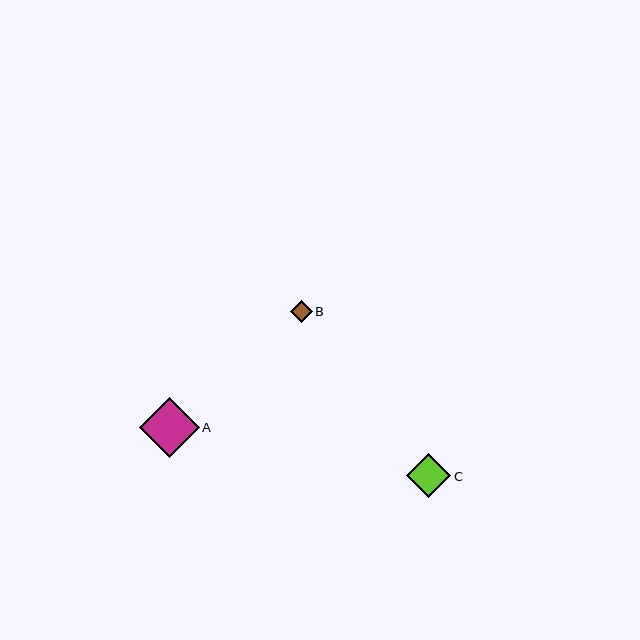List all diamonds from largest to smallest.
From largest to smallest: A, C, B.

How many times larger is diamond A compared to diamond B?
Diamond A is approximately 2.7 times the size of diamond B.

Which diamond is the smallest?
Diamond B is the smallest with a size of approximately 22 pixels.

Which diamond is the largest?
Diamond A is the largest with a size of approximately 60 pixels.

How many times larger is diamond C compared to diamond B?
Diamond C is approximately 2.0 times the size of diamond B.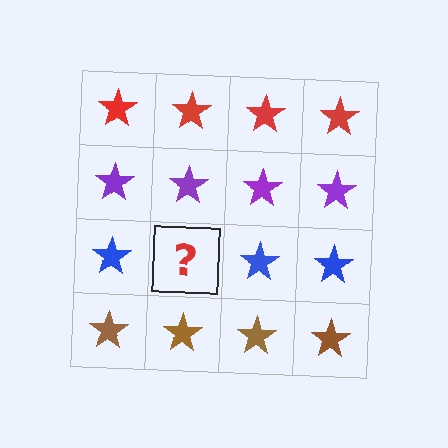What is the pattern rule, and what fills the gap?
The rule is that each row has a consistent color. The gap should be filled with a blue star.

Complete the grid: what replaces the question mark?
The question mark should be replaced with a blue star.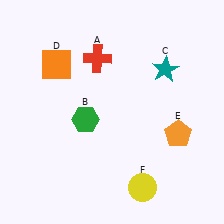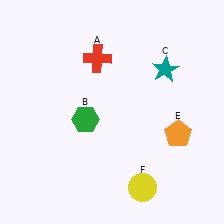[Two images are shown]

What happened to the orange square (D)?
The orange square (D) was removed in Image 2. It was in the top-left area of Image 1.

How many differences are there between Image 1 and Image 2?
There is 1 difference between the two images.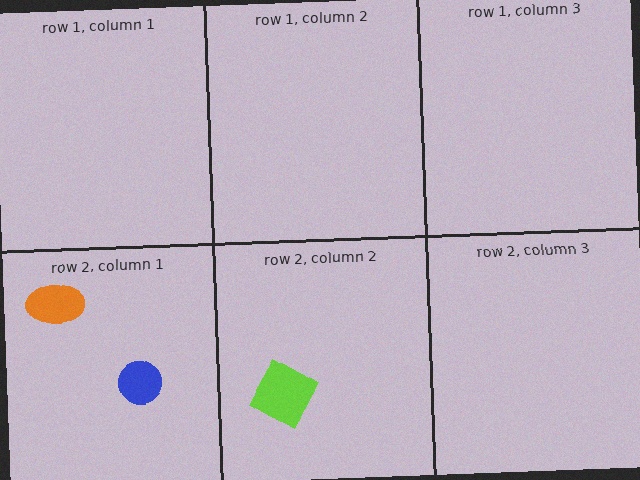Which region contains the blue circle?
The row 2, column 1 region.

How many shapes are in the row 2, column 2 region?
1.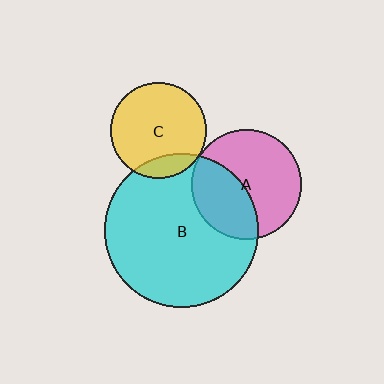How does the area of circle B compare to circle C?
Approximately 2.5 times.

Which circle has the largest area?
Circle B (cyan).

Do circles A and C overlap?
Yes.